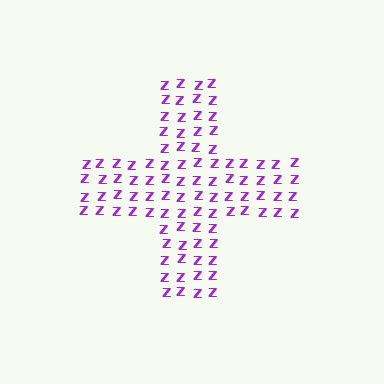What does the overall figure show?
The overall figure shows a cross.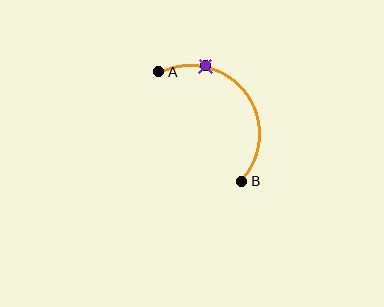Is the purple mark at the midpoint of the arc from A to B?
No. The purple mark lies on the arc but is closer to endpoint A. The arc midpoint would be at the point on the curve equidistant along the arc from both A and B.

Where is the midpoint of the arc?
The arc midpoint is the point on the curve farthest from the straight line joining A and B. It sits above and to the right of that line.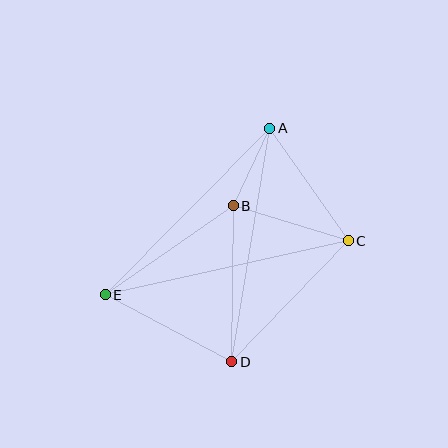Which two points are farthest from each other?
Points C and E are farthest from each other.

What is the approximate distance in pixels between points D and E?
The distance between D and E is approximately 143 pixels.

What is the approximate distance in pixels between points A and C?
The distance between A and C is approximately 137 pixels.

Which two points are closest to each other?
Points A and B are closest to each other.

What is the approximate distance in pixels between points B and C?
The distance between B and C is approximately 120 pixels.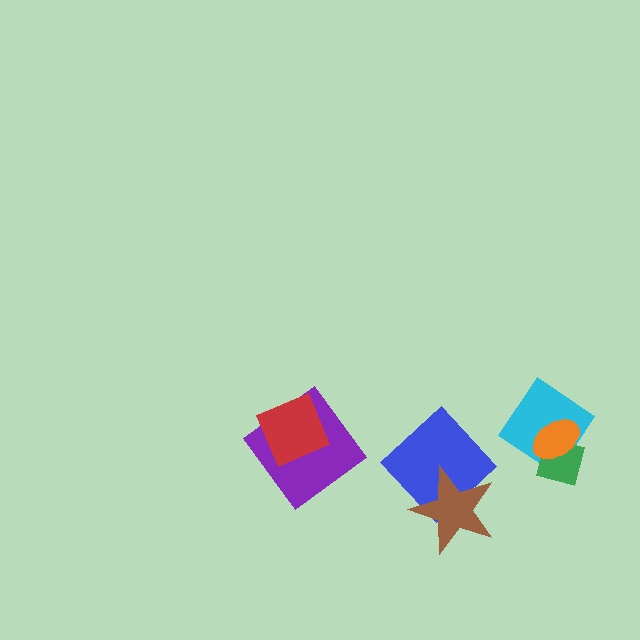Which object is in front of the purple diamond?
The red square is in front of the purple diamond.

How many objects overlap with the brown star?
1 object overlaps with the brown star.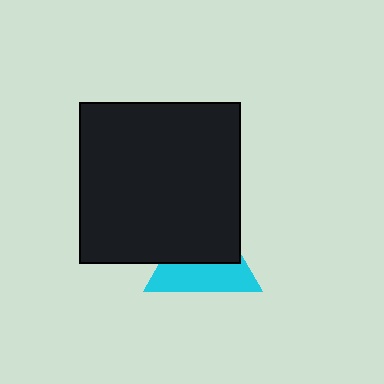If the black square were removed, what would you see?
You would see the complete cyan triangle.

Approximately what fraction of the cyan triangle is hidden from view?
Roughly 53% of the cyan triangle is hidden behind the black square.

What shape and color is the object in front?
The object in front is a black square.